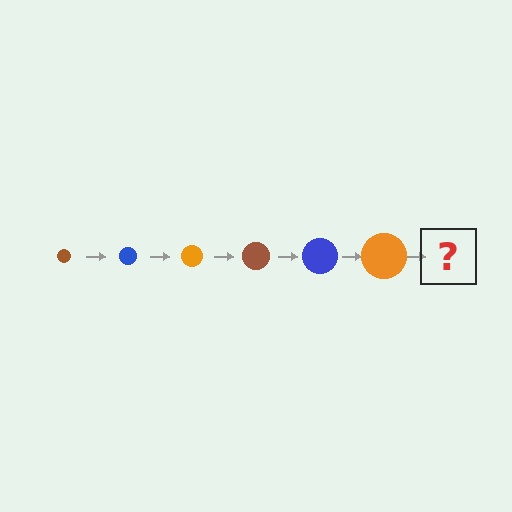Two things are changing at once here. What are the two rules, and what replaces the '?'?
The two rules are that the circle grows larger each step and the color cycles through brown, blue, and orange. The '?' should be a brown circle, larger than the previous one.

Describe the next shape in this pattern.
It should be a brown circle, larger than the previous one.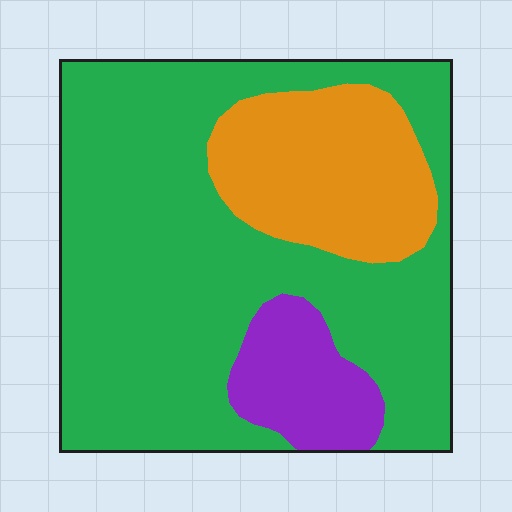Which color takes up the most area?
Green, at roughly 70%.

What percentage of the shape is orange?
Orange covers around 20% of the shape.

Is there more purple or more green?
Green.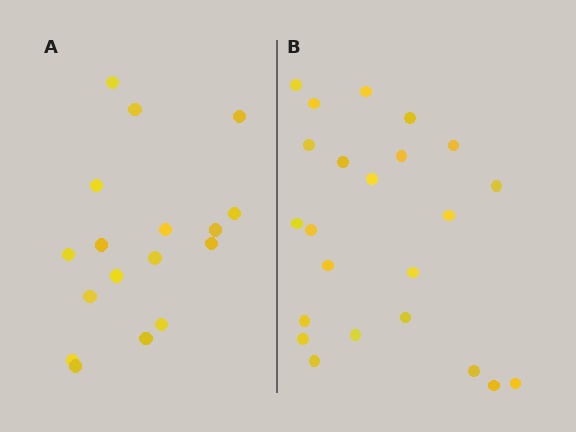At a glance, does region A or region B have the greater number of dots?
Region B (the right region) has more dots.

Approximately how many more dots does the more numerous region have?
Region B has about 6 more dots than region A.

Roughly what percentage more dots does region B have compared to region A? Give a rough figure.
About 35% more.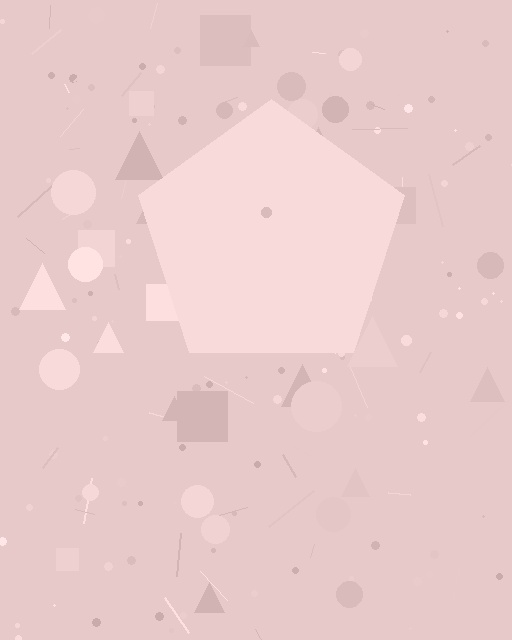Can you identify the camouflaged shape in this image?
The camouflaged shape is a pentagon.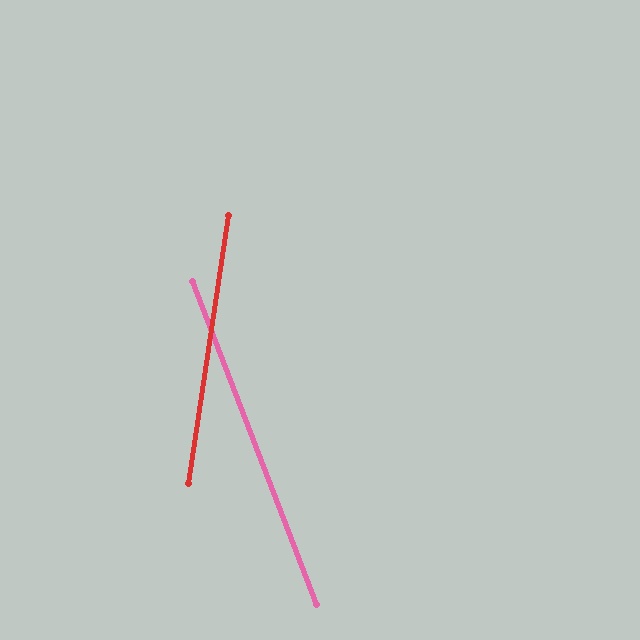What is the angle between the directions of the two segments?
Approximately 30 degrees.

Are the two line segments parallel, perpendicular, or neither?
Neither parallel nor perpendicular — they differ by about 30°.